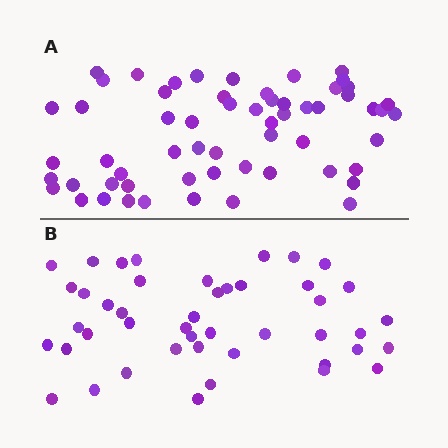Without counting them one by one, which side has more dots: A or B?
Region A (the top region) has more dots.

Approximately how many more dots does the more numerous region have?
Region A has approximately 15 more dots than region B.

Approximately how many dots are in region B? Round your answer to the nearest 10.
About 40 dots. (The exact count is 45, which rounds to 40.)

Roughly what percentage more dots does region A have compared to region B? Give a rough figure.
About 30% more.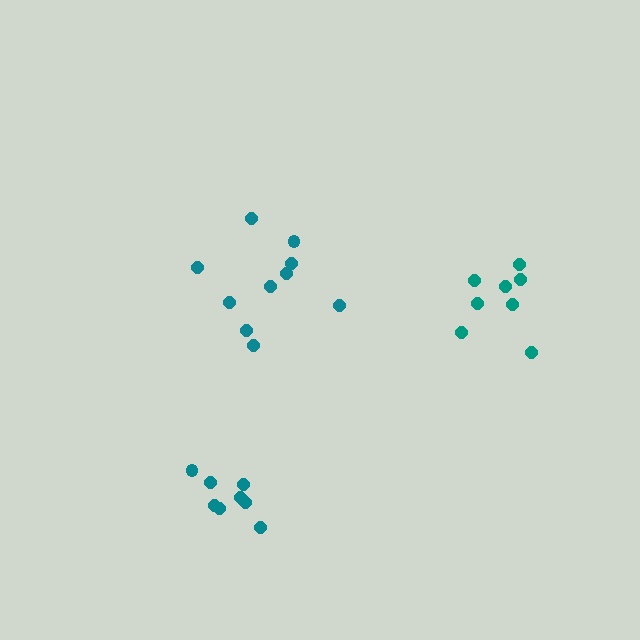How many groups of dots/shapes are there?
There are 3 groups.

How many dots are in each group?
Group 1: 10 dots, Group 2: 8 dots, Group 3: 8 dots (26 total).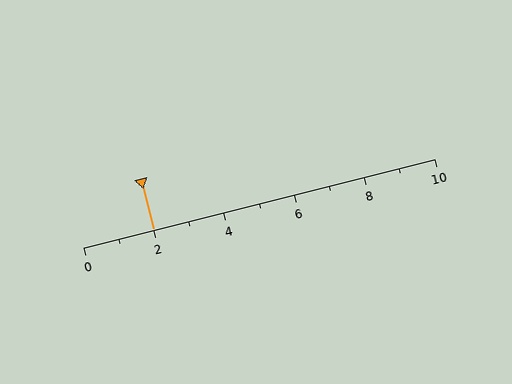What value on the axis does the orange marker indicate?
The marker indicates approximately 2.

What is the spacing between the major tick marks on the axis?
The major ticks are spaced 2 apart.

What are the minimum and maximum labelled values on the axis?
The axis runs from 0 to 10.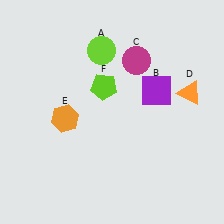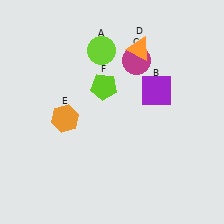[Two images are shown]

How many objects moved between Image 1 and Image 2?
1 object moved between the two images.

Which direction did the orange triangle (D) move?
The orange triangle (D) moved left.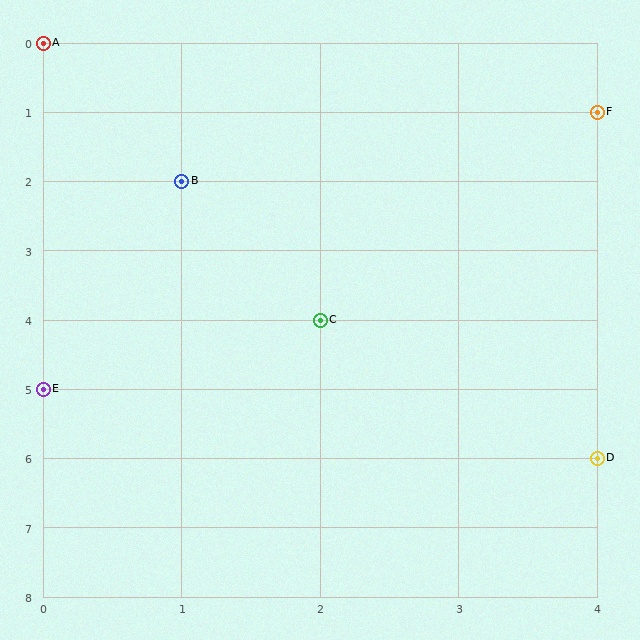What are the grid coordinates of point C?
Point C is at grid coordinates (2, 4).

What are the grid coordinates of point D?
Point D is at grid coordinates (4, 6).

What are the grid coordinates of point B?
Point B is at grid coordinates (1, 2).